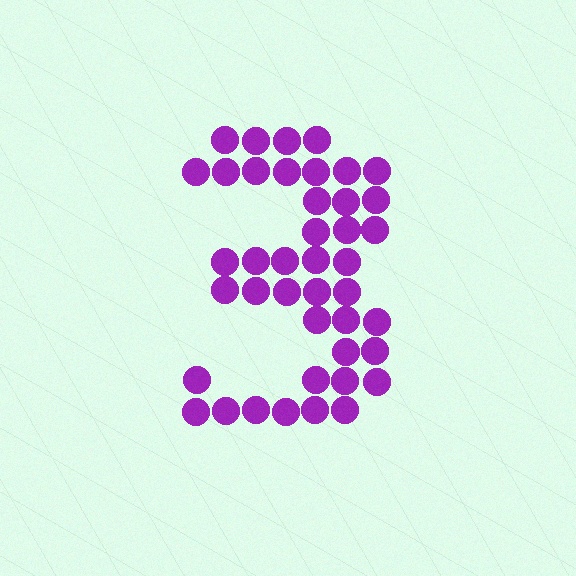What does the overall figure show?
The overall figure shows the digit 3.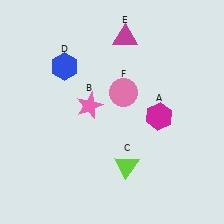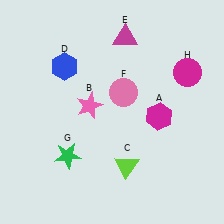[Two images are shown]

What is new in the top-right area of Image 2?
A magenta circle (H) was added in the top-right area of Image 2.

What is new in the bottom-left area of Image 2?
A green star (G) was added in the bottom-left area of Image 2.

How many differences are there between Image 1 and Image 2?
There are 2 differences between the two images.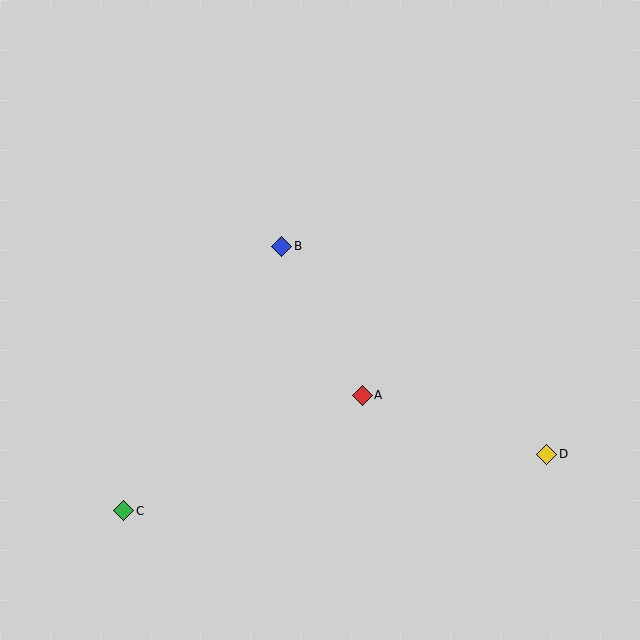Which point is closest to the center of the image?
Point B at (282, 246) is closest to the center.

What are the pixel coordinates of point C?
Point C is at (124, 511).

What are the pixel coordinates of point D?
Point D is at (547, 454).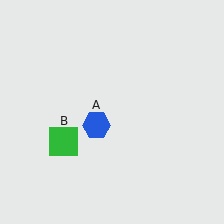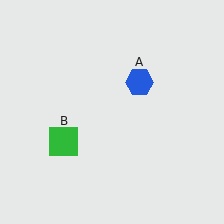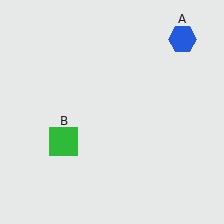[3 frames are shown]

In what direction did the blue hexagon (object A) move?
The blue hexagon (object A) moved up and to the right.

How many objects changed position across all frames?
1 object changed position: blue hexagon (object A).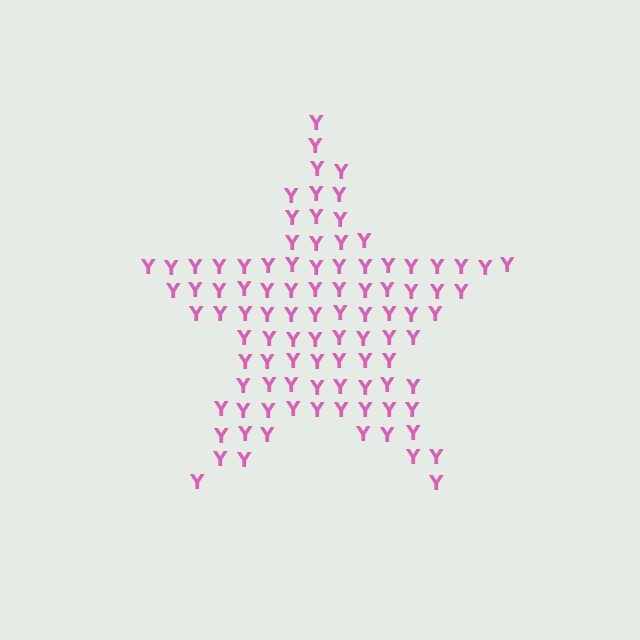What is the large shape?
The large shape is a star.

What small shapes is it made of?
It is made of small letter Y's.